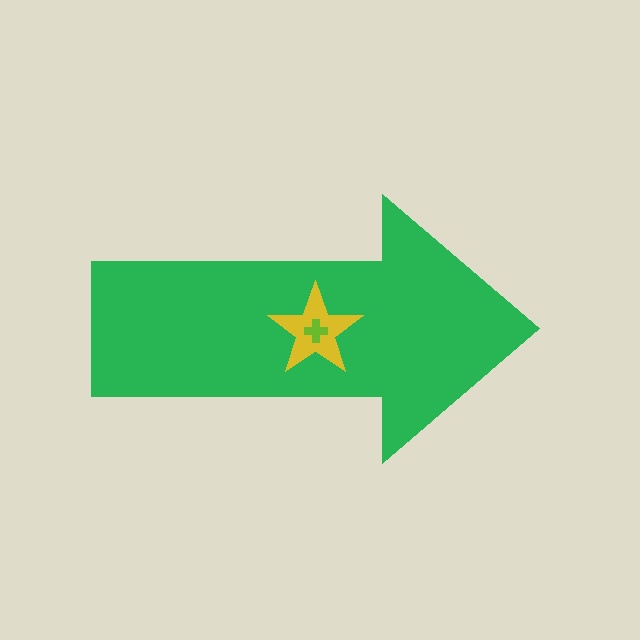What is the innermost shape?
The lime cross.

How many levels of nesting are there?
3.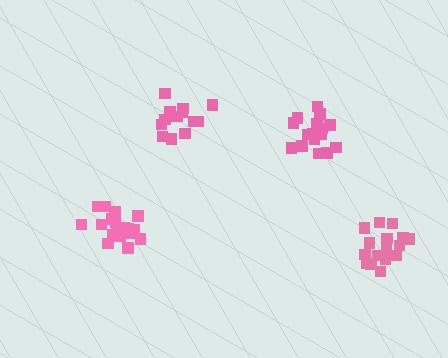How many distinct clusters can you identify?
There are 4 distinct clusters.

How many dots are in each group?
Group 1: 16 dots, Group 2: 19 dots, Group 3: 13 dots, Group 4: 19 dots (67 total).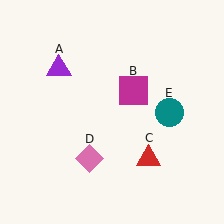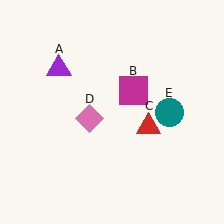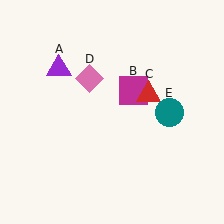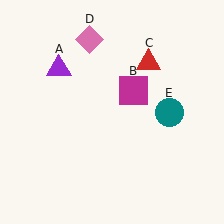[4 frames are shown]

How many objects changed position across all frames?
2 objects changed position: red triangle (object C), pink diamond (object D).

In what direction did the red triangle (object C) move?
The red triangle (object C) moved up.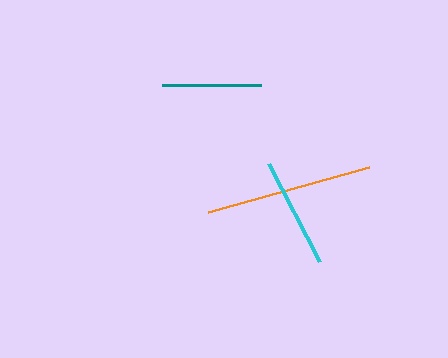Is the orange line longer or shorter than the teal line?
The orange line is longer than the teal line.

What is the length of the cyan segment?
The cyan segment is approximately 110 pixels long.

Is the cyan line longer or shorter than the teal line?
The cyan line is longer than the teal line.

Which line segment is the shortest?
The teal line is the shortest at approximately 99 pixels.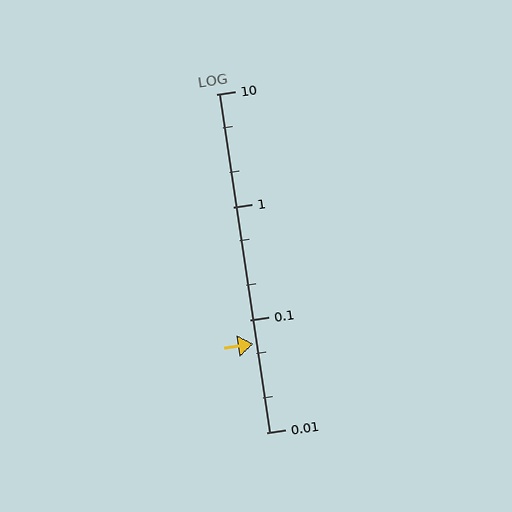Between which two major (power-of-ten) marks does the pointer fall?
The pointer is between 0.01 and 0.1.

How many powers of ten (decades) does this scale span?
The scale spans 3 decades, from 0.01 to 10.